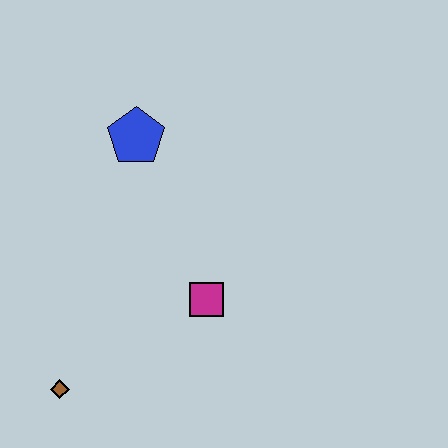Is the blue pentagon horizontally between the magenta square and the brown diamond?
Yes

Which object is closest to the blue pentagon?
The magenta square is closest to the blue pentagon.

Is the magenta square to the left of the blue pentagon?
No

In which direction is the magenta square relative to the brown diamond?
The magenta square is to the right of the brown diamond.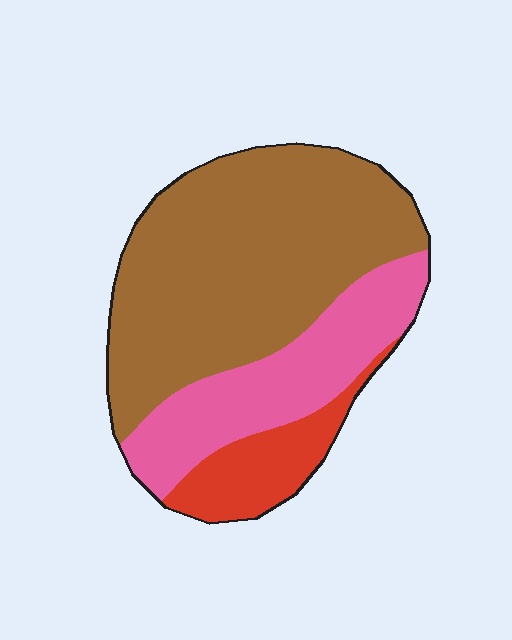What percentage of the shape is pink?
Pink covers about 25% of the shape.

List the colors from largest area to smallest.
From largest to smallest: brown, pink, red.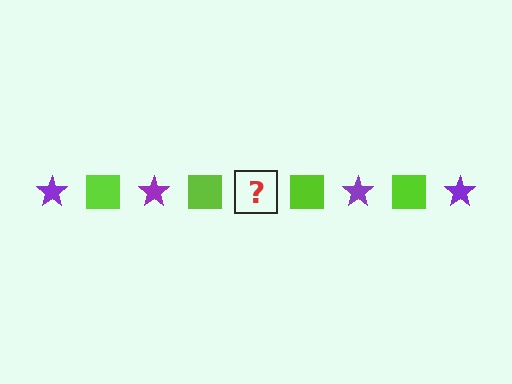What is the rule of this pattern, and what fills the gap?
The rule is that the pattern alternates between purple star and lime square. The gap should be filled with a purple star.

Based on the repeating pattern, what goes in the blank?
The blank should be a purple star.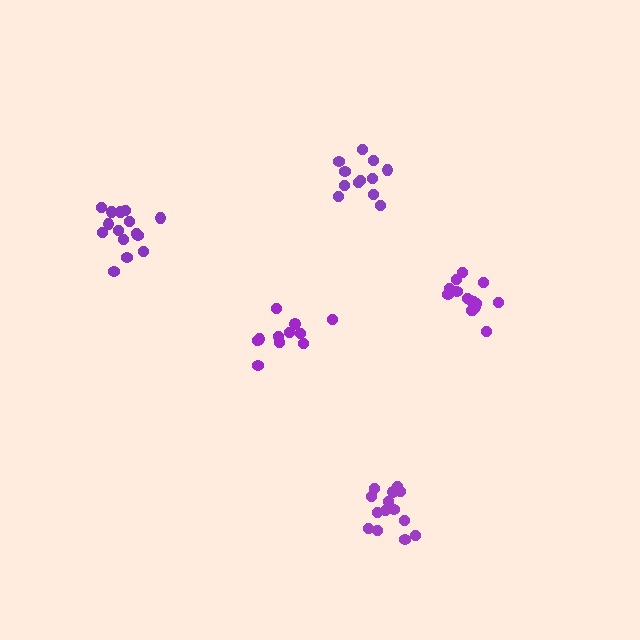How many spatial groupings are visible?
There are 5 spatial groupings.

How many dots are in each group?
Group 1: 16 dots, Group 2: 12 dots, Group 3: 11 dots, Group 4: 14 dots, Group 5: 15 dots (68 total).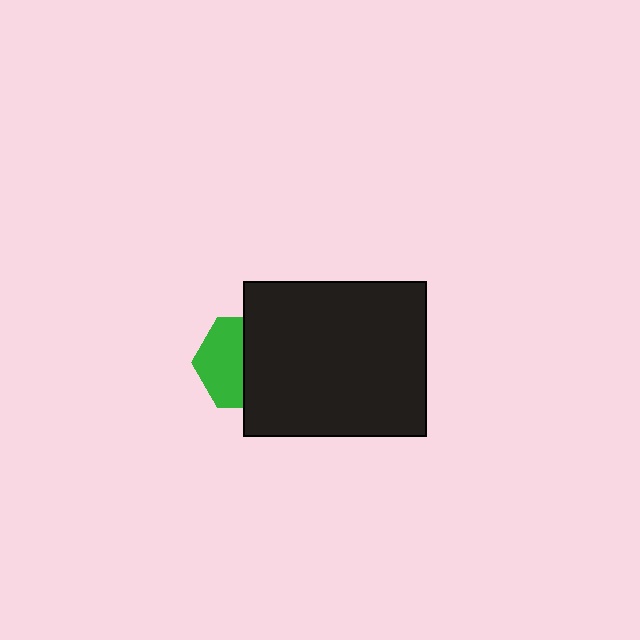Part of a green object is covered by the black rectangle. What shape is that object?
It is a hexagon.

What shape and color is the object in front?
The object in front is a black rectangle.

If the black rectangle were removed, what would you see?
You would see the complete green hexagon.